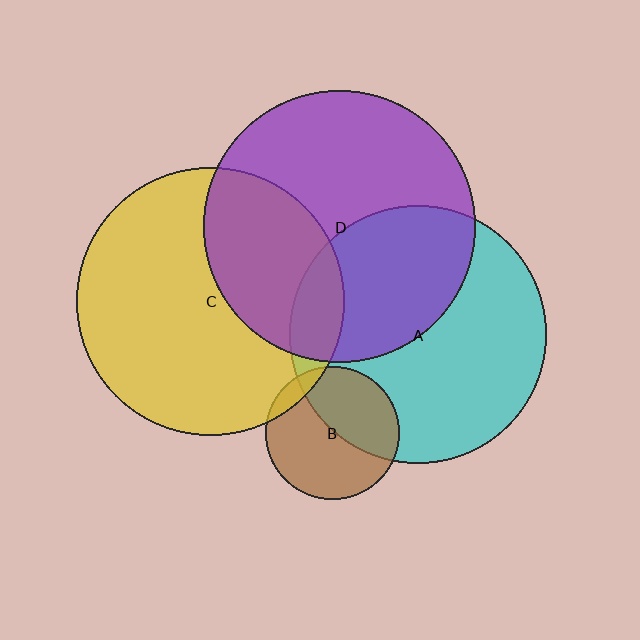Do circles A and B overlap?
Yes.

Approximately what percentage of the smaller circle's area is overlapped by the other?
Approximately 45%.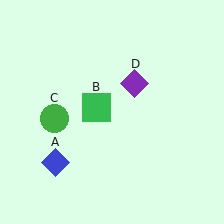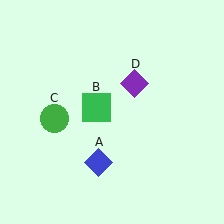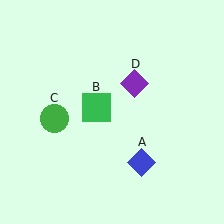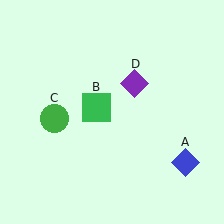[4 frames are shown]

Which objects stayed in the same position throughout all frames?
Green square (object B) and green circle (object C) and purple diamond (object D) remained stationary.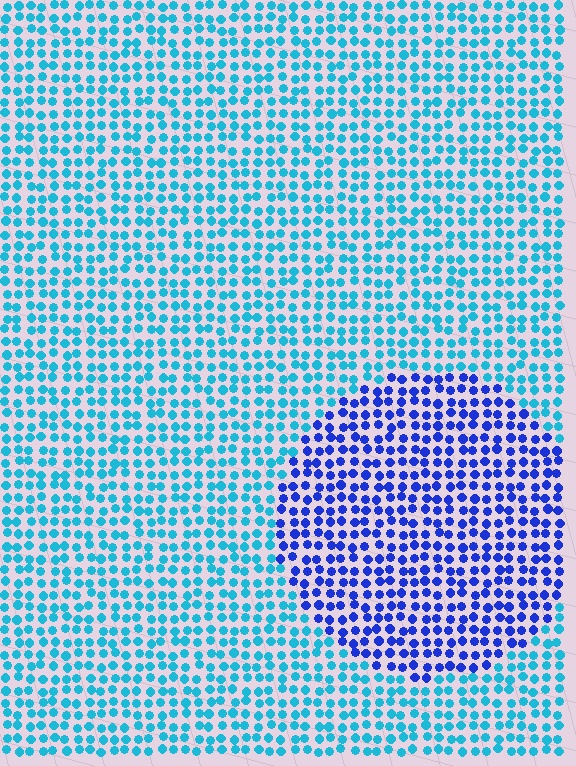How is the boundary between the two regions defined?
The boundary is defined purely by a slight shift in hue (about 44 degrees). Spacing, size, and orientation are identical on both sides.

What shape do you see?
I see a circle.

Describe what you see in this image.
The image is filled with small cyan elements in a uniform arrangement. A circle-shaped region is visible where the elements are tinted to a slightly different hue, forming a subtle color boundary.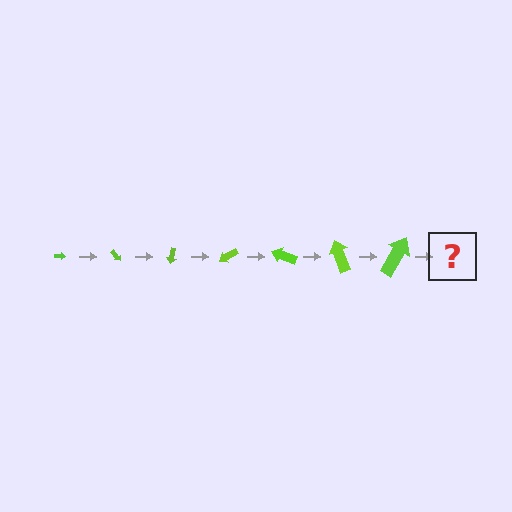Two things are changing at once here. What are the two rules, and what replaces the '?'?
The two rules are that the arrow grows larger each step and it rotates 50 degrees each step. The '?' should be an arrow, larger than the previous one and rotated 350 degrees from the start.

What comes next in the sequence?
The next element should be an arrow, larger than the previous one and rotated 350 degrees from the start.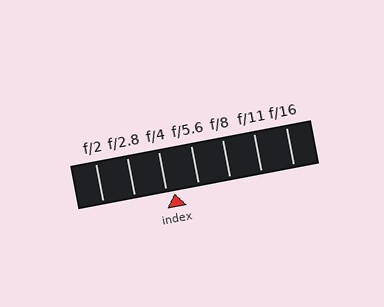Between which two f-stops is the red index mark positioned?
The index mark is between f/4 and f/5.6.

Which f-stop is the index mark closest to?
The index mark is closest to f/4.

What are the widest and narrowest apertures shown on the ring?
The widest aperture shown is f/2 and the narrowest is f/16.